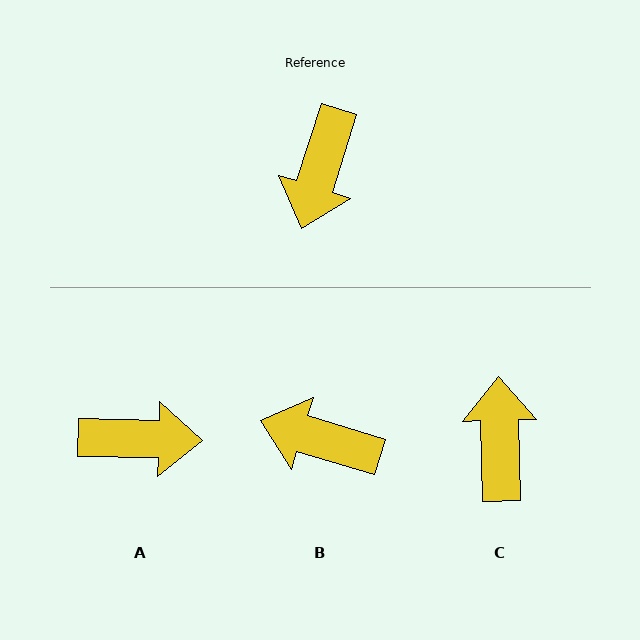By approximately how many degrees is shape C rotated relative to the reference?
Approximately 161 degrees clockwise.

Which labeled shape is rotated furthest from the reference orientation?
C, about 161 degrees away.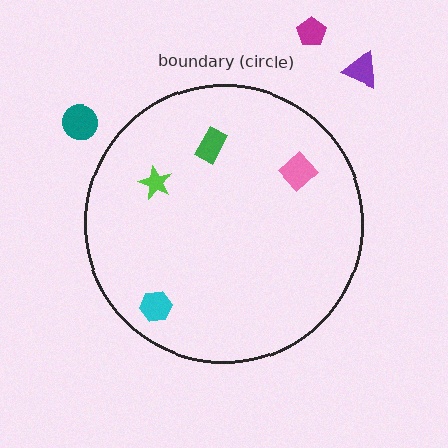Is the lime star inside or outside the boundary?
Inside.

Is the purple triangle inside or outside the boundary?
Outside.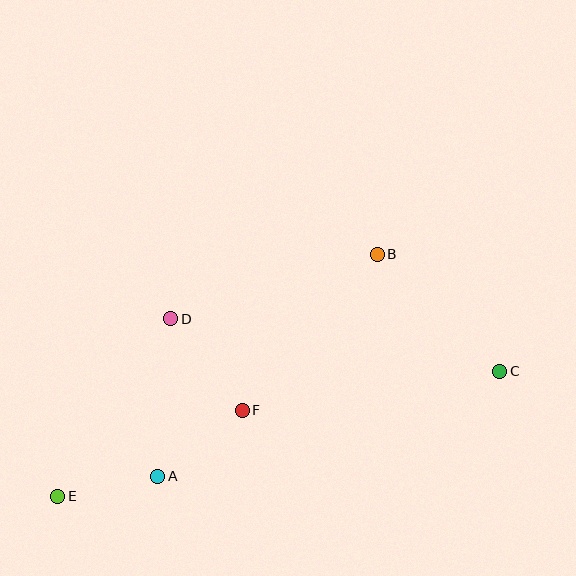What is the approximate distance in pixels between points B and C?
The distance between B and C is approximately 169 pixels.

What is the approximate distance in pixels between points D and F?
The distance between D and F is approximately 116 pixels.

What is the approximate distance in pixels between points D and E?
The distance between D and E is approximately 210 pixels.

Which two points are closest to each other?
Points A and E are closest to each other.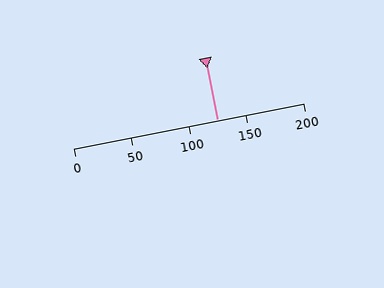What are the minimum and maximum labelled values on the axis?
The axis runs from 0 to 200.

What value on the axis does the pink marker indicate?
The marker indicates approximately 125.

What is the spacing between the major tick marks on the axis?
The major ticks are spaced 50 apart.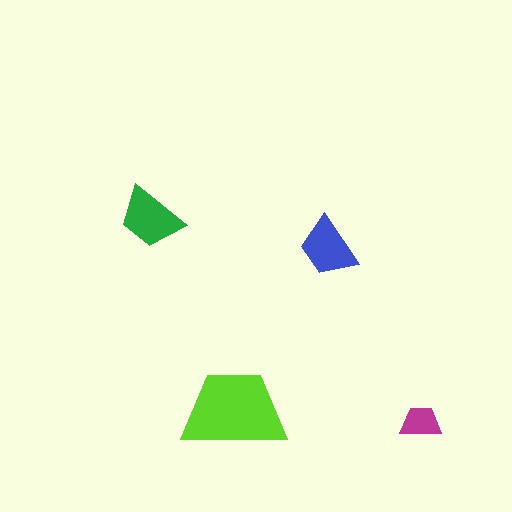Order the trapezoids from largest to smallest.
the lime one, the green one, the blue one, the magenta one.